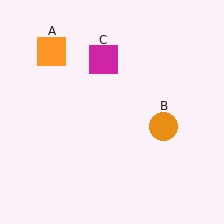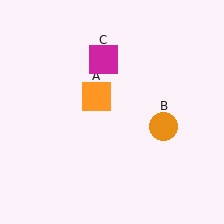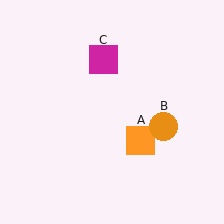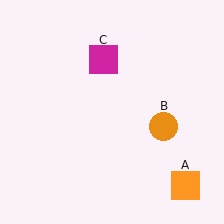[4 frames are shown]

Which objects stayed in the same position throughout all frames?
Orange circle (object B) and magenta square (object C) remained stationary.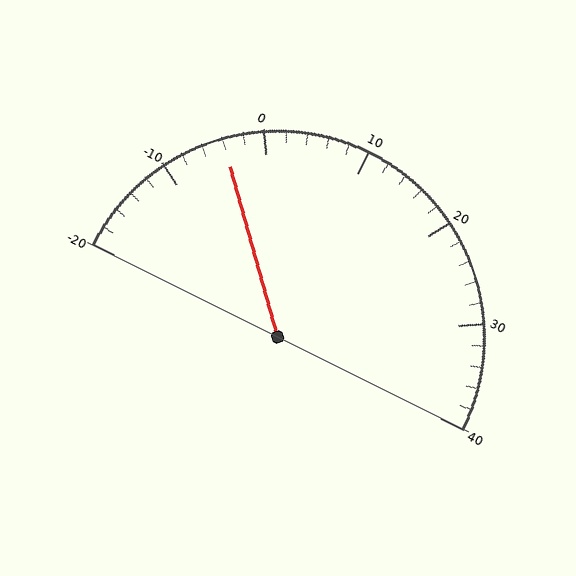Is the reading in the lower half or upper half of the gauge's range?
The reading is in the lower half of the range (-20 to 40).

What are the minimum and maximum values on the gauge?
The gauge ranges from -20 to 40.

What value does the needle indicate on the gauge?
The needle indicates approximately -4.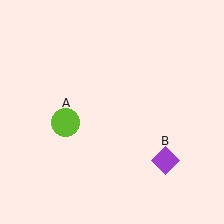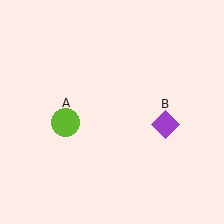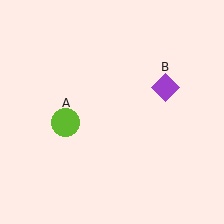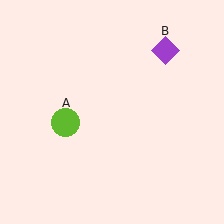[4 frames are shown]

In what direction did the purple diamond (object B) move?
The purple diamond (object B) moved up.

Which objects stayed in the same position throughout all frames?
Lime circle (object A) remained stationary.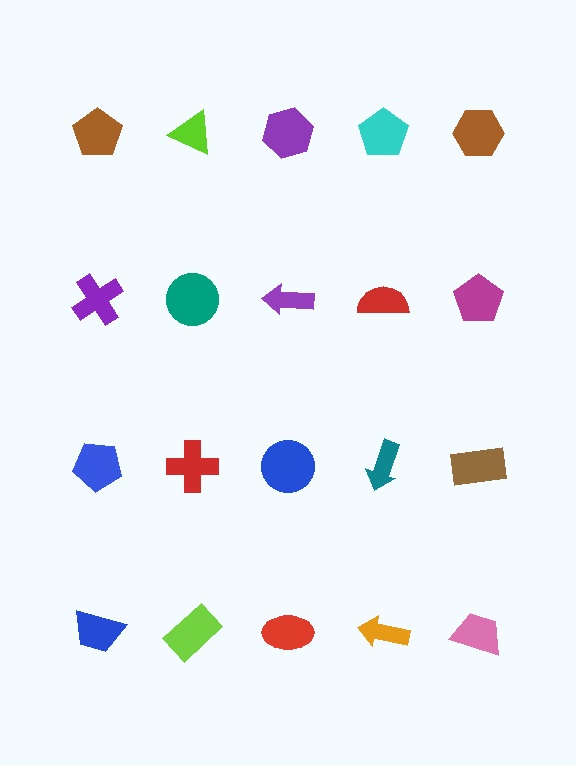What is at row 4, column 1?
A blue trapezoid.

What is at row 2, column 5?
A magenta pentagon.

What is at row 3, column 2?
A red cross.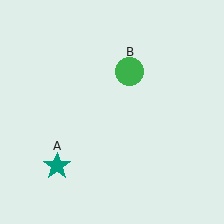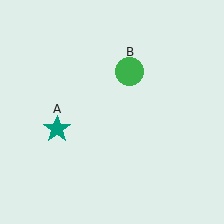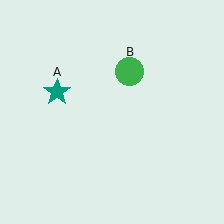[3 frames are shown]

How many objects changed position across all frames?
1 object changed position: teal star (object A).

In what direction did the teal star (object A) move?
The teal star (object A) moved up.